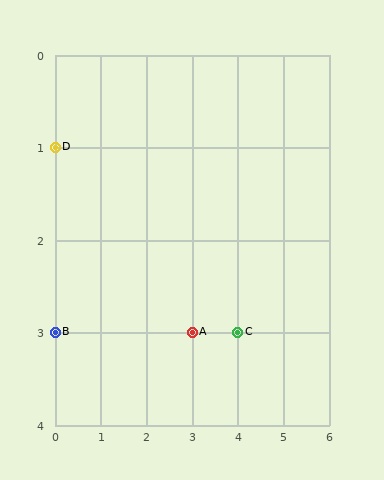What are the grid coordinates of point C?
Point C is at grid coordinates (4, 3).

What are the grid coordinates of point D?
Point D is at grid coordinates (0, 1).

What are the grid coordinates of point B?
Point B is at grid coordinates (0, 3).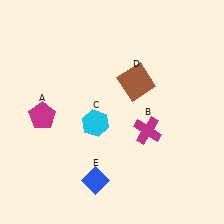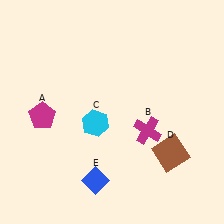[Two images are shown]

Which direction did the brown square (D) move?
The brown square (D) moved down.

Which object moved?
The brown square (D) moved down.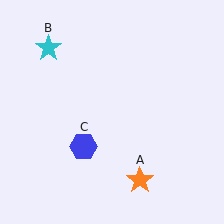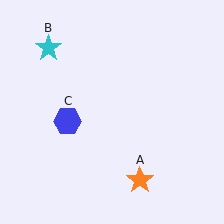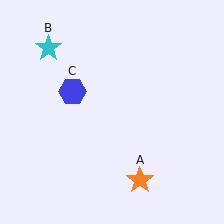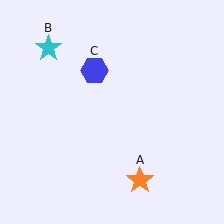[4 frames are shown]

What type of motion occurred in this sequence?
The blue hexagon (object C) rotated clockwise around the center of the scene.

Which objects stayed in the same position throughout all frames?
Orange star (object A) and cyan star (object B) remained stationary.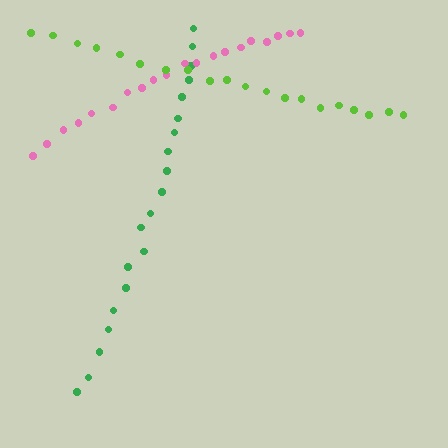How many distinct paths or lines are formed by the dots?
There are 3 distinct paths.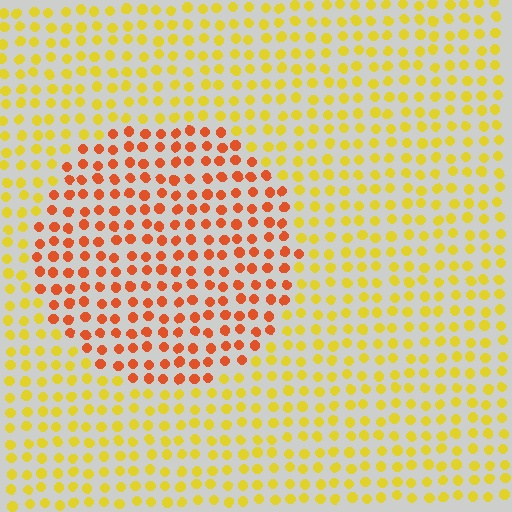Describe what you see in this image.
The image is filled with small yellow elements in a uniform arrangement. A circle-shaped region is visible where the elements are tinted to a slightly different hue, forming a subtle color boundary.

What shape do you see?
I see a circle.